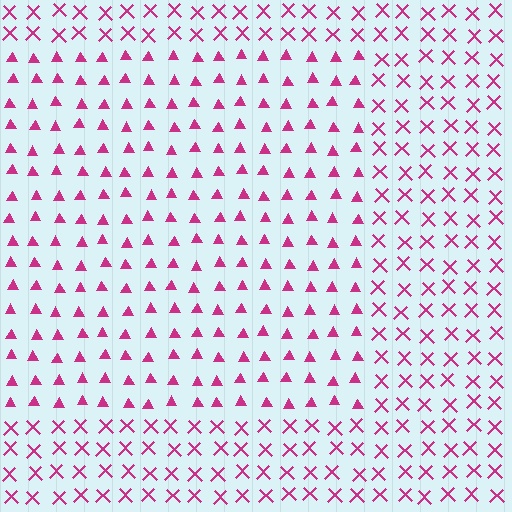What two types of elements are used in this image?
The image uses triangles inside the rectangle region and X marks outside it.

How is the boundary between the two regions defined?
The boundary is defined by a change in element shape: triangles inside vs. X marks outside. All elements share the same color and spacing.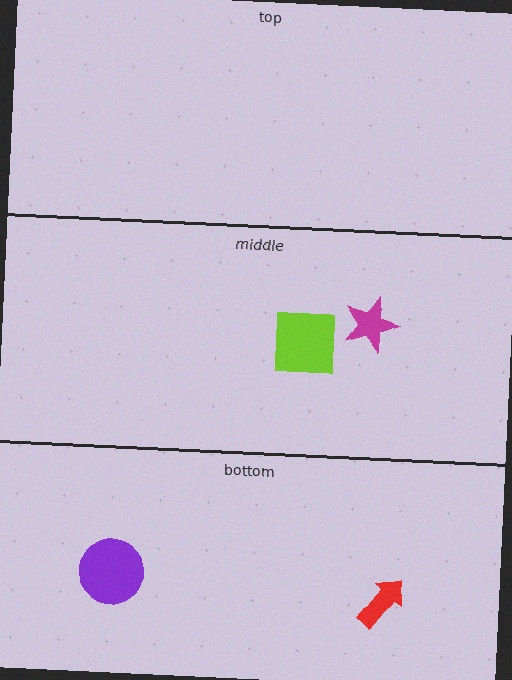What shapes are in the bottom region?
The red arrow, the purple circle.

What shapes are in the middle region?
The magenta star, the lime square.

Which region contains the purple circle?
The bottom region.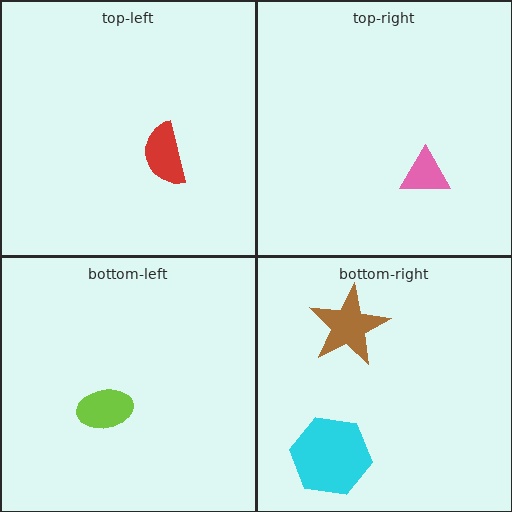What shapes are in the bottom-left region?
The lime ellipse.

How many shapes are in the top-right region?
1.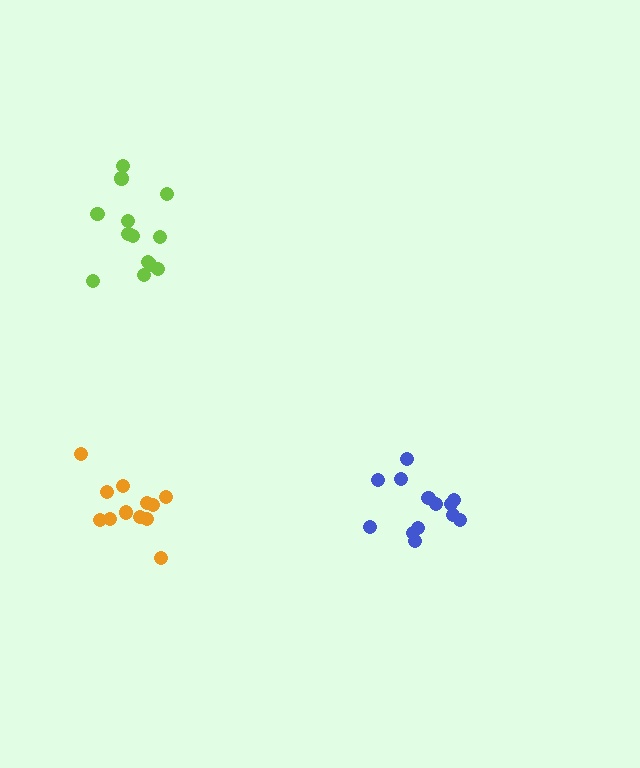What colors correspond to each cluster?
The clusters are colored: orange, lime, blue.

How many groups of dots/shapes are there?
There are 3 groups.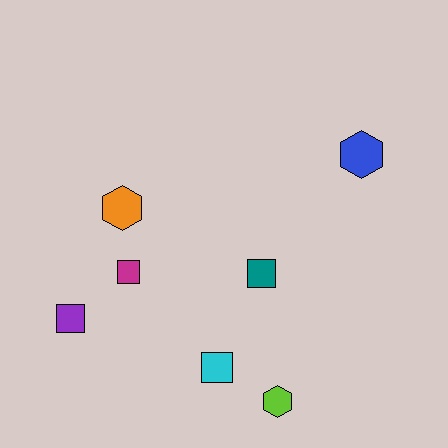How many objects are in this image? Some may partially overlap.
There are 7 objects.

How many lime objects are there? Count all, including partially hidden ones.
There is 1 lime object.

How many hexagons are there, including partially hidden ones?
There are 3 hexagons.